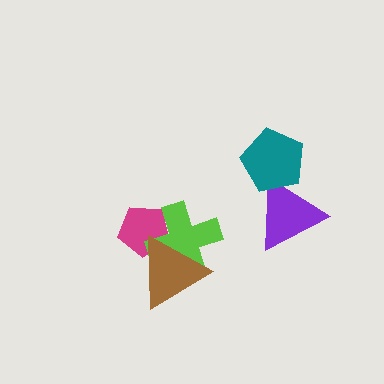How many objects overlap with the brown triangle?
2 objects overlap with the brown triangle.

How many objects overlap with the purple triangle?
1 object overlaps with the purple triangle.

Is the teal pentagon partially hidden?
No, no other shape covers it.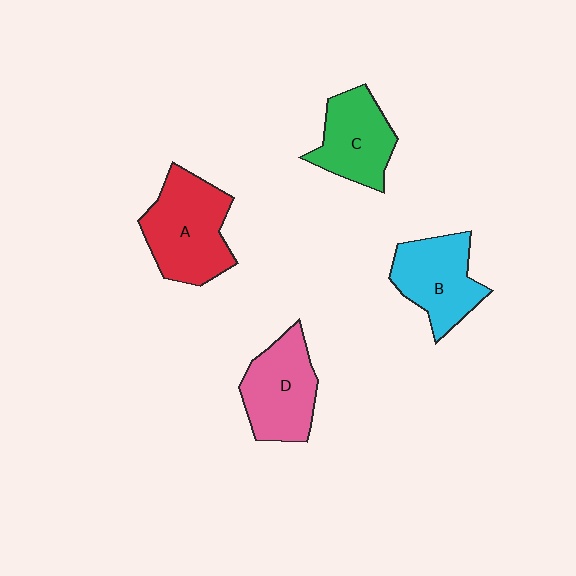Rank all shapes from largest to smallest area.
From largest to smallest: A (red), D (pink), B (cyan), C (green).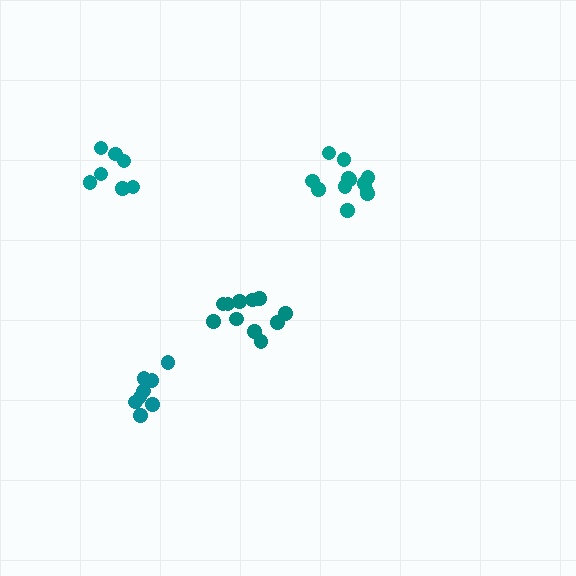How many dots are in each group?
Group 1: 8 dots, Group 2: 12 dots, Group 3: 11 dots, Group 4: 7 dots (38 total).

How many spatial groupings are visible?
There are 4 spatial groupings.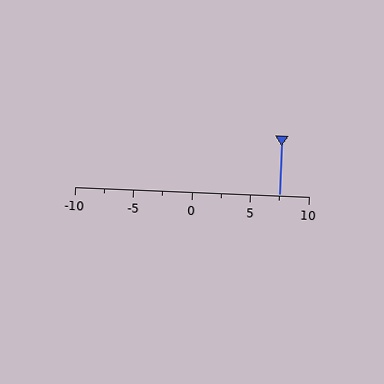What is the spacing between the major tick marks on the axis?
The major ticks are spaced 5 apart.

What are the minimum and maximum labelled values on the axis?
The axis runs from -10 to 10.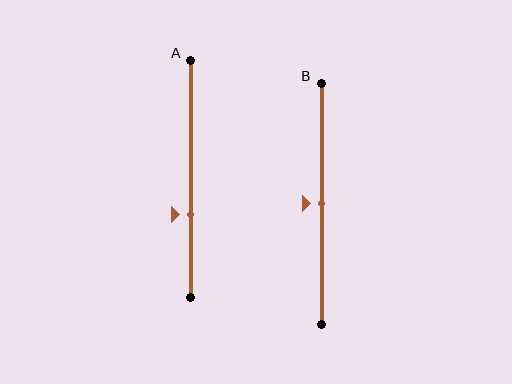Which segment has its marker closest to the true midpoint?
Segment B has its marker closest to the true midpoint.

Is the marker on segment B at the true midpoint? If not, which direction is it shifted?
Yes, the marker on segment B is at the true midpoint.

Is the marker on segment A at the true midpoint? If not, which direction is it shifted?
No, the marker on segment A is shifted downward by about 15% of the segment length.